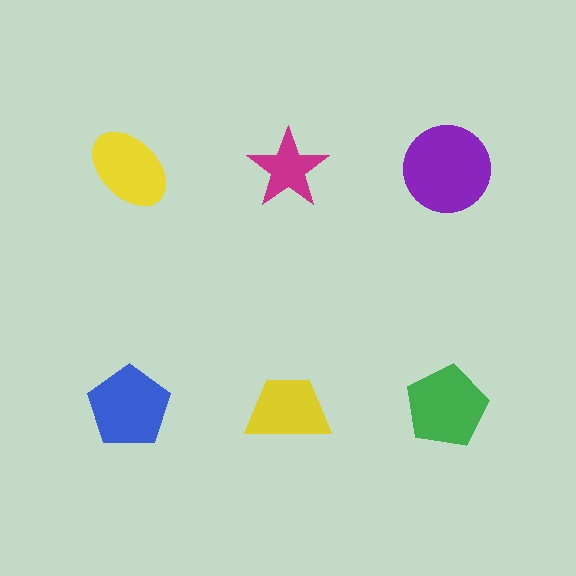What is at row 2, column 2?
A yellow trapezoid.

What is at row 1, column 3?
A purple circle.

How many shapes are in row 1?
3 shapes.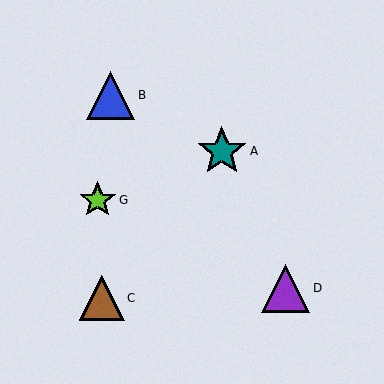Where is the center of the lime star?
The center of the lime star is at (98, 200).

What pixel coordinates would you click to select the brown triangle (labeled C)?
Click at (102, 298) to select the brown triangle C.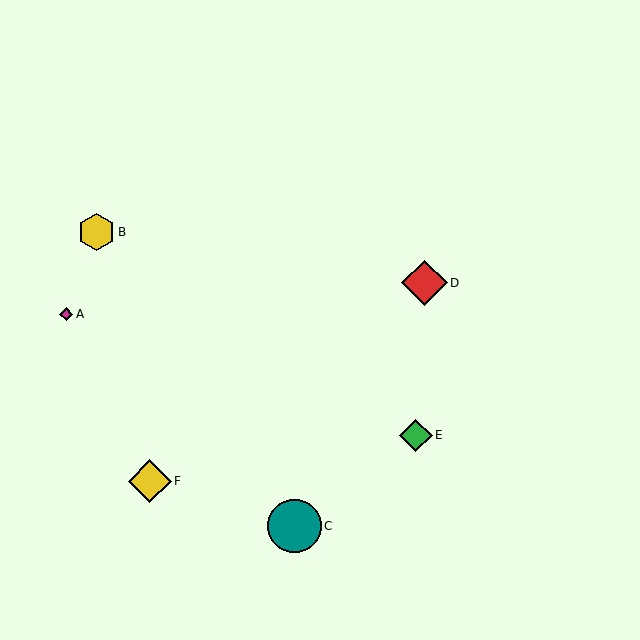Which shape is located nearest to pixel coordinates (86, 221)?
The yellow hexagon (labeled B) at (96, 232) is nearest to that location.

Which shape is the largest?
The teal circle (labeled C) is the largest.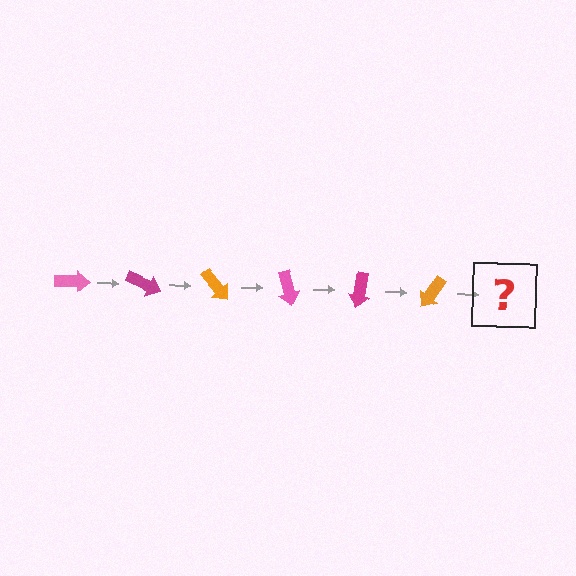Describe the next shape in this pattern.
It should be a pink arrow, rotated 150 degrees from the start.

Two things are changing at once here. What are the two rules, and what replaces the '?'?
The two rules are that it rotates 25 degrees each step and the color cycles through pink, magenta, and orange. The '?' should be a pink arrow, rotated 150 degrees from the start.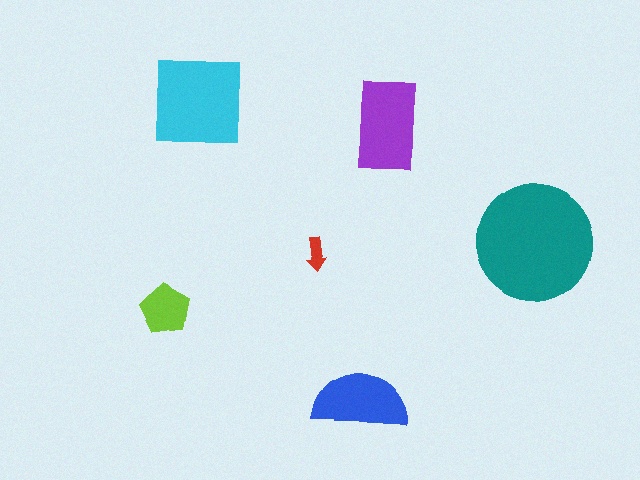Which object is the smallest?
The red arrow.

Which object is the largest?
The teal circle.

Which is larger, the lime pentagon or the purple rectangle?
The purple rectangle.